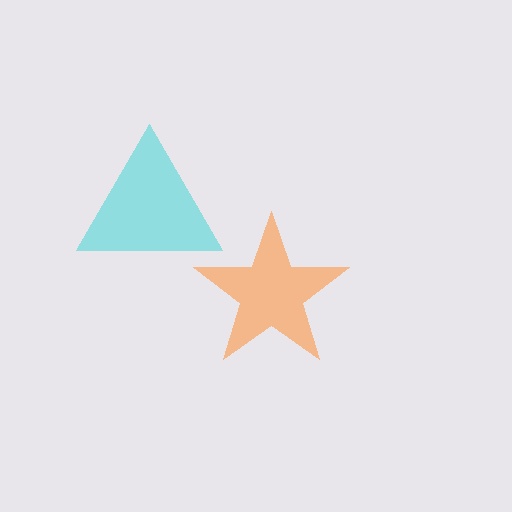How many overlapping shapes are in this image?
There are 2 overlapping shapes in the image.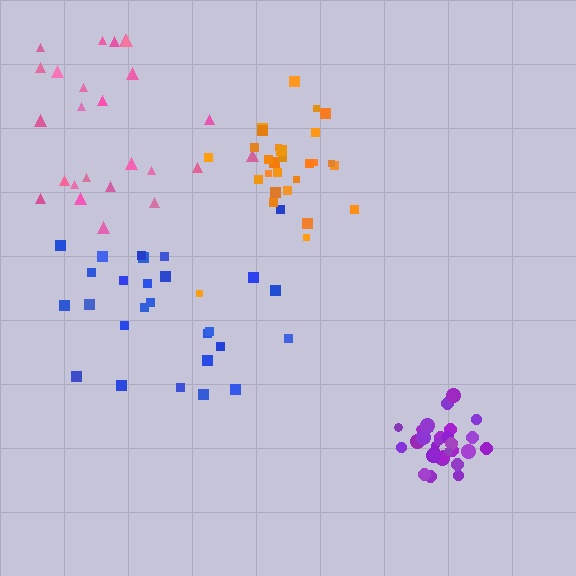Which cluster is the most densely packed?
Purple.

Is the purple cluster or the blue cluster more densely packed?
Purple.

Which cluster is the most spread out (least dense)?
Pink.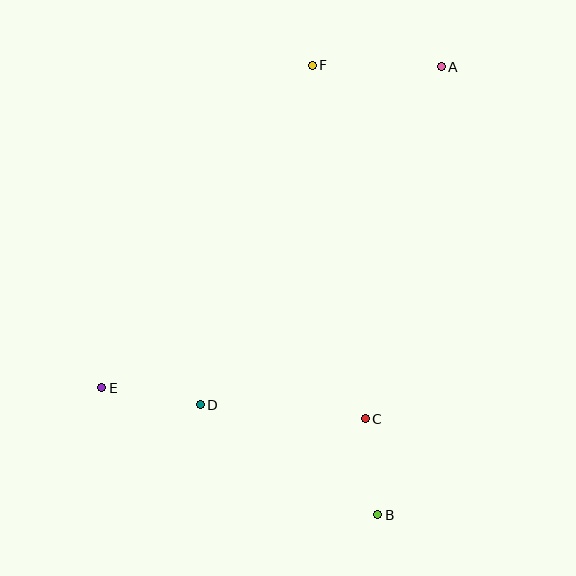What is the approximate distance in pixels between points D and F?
The distance between D and F is approximately 358 pixels.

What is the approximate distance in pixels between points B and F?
The distance between B and F is approximately 454 pixels.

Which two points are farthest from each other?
Points A and E are farthest from each other.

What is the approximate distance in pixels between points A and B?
The distance between A and B is approximately 453 pixels.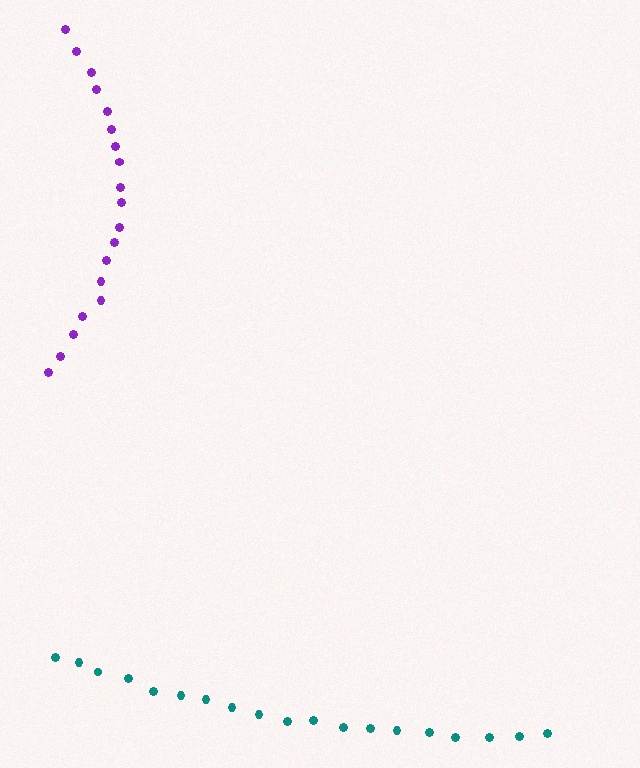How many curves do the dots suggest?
There are 2 distinct paths.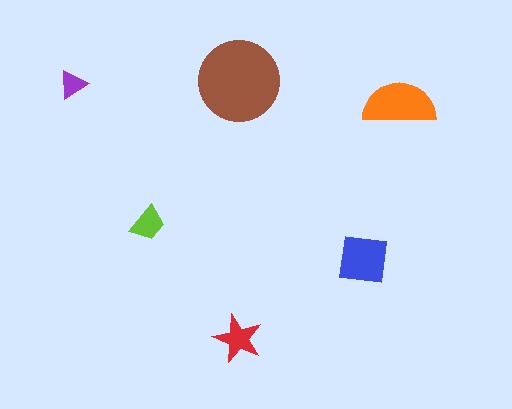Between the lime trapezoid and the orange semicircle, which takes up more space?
The orange semicircle.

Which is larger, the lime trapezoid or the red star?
The red star.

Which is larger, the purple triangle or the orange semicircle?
The orange semicircle.